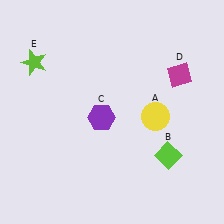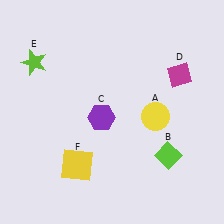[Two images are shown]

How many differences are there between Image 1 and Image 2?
There is 1 difference between the two images.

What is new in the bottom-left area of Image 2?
A yellow square (F) was added in the bottom-left area of Image 2.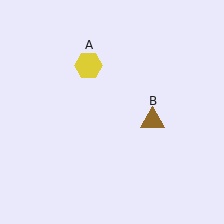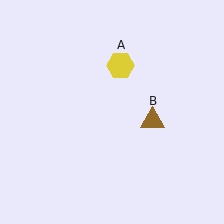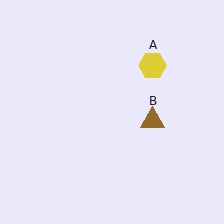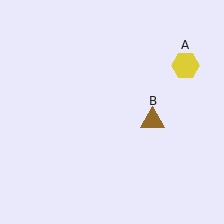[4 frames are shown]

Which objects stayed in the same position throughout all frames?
Brown triangle (object B) remained stationary.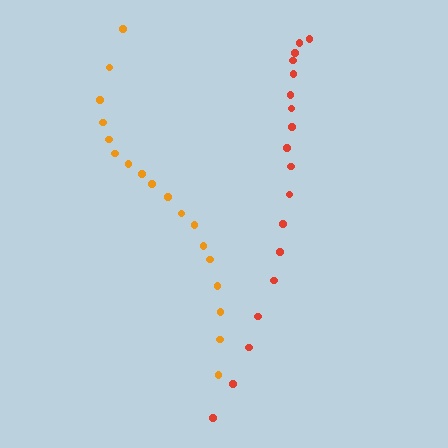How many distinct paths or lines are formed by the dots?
There are 2 distinct paths.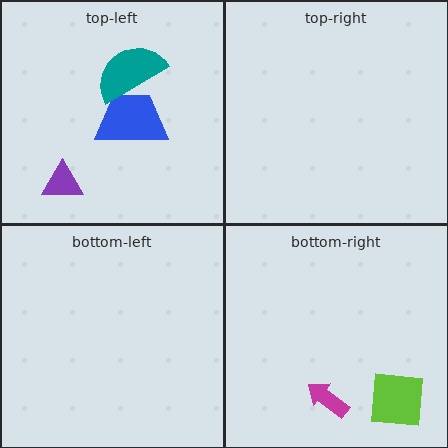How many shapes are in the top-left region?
3.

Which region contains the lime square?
The bottom-right region.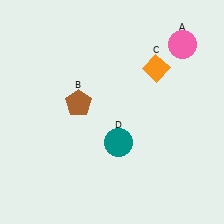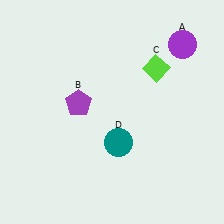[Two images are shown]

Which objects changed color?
A changed from pink to purple. B changed from brown to purple. C changed from orange to lime.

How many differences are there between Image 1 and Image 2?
There are 3 differences between the two images.